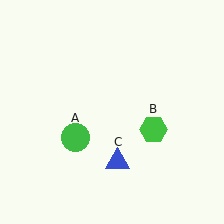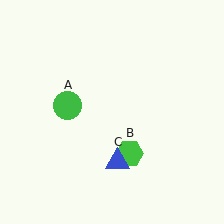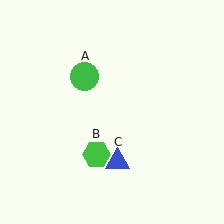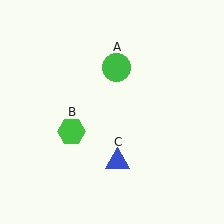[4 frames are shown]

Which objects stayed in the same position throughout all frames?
Blue triangle (object C) remained stationary.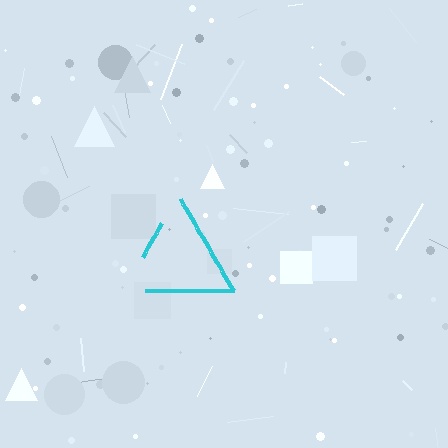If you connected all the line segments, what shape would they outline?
They would outline a triangle.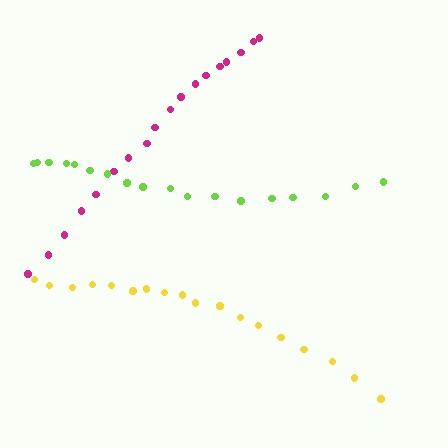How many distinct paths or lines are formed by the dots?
There are 3 distinct paths.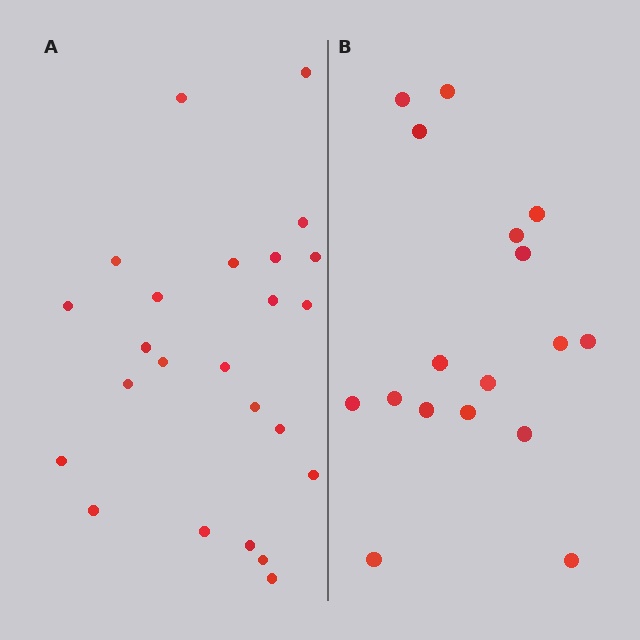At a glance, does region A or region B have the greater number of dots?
Region A (the left region) has more dots.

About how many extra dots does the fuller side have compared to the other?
Region A has roughly 8 or so more dots than region B.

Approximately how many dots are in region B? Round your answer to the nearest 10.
About 20 dots. (The exact count is 17, which rounds to 20.)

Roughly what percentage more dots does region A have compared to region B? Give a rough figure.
About 40% more.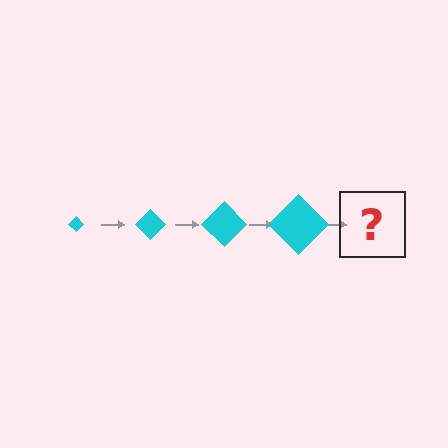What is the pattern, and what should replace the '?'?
The pattern is that the diamond gets progressively larger each step. The '?' should be a cyan diamond, larger than the previous one.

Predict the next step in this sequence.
The next step is a cyan diamond, larger than the previous one.